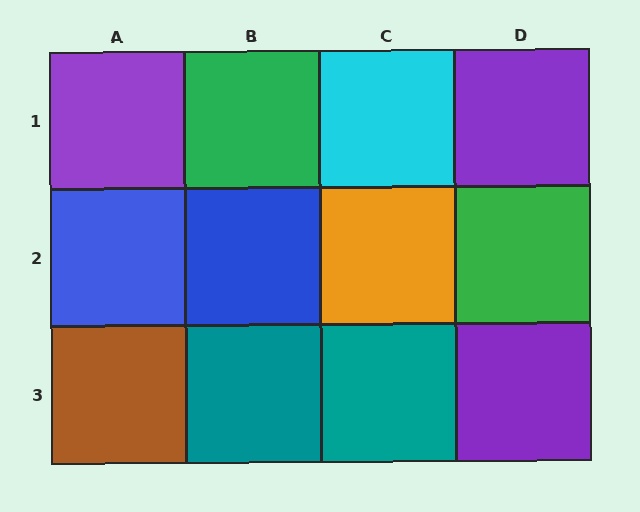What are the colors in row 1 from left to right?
Purple, green, cyan, purple.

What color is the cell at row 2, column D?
Green.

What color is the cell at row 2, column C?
Orange.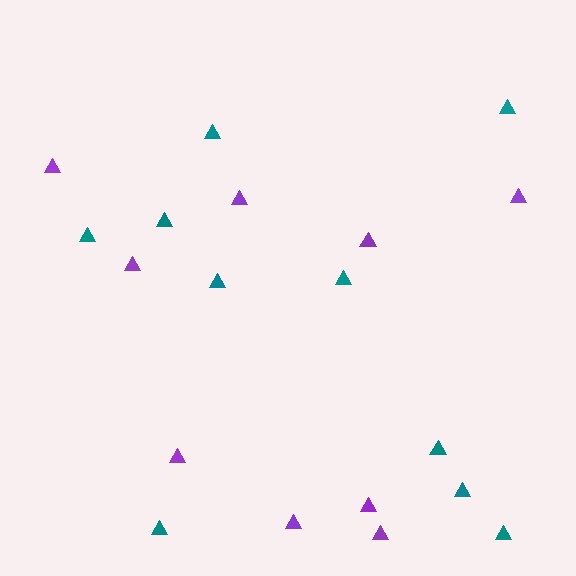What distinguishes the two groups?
There are 2 groups: one group of purple triangles (9) and one group of teal triangles (10).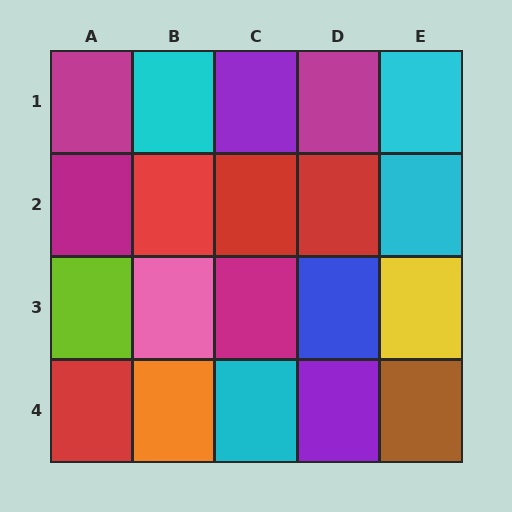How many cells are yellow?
1 cell is yellow.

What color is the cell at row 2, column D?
Red.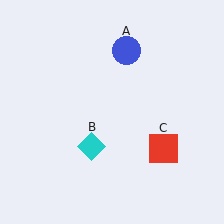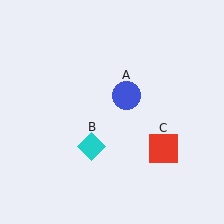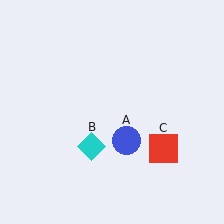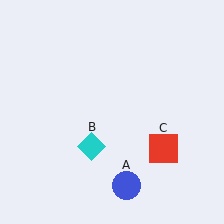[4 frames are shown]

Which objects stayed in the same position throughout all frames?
Cyan diamond (object B) and red square (object C) remained stationary.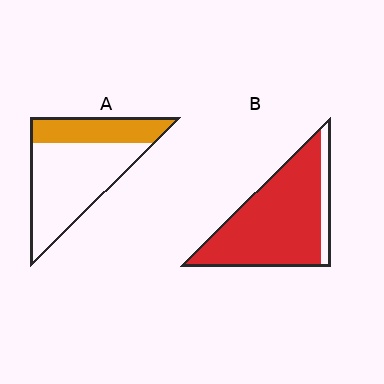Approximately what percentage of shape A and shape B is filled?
A is approximately 30% and B is approximately 85%.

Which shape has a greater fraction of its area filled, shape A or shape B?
Shape B.